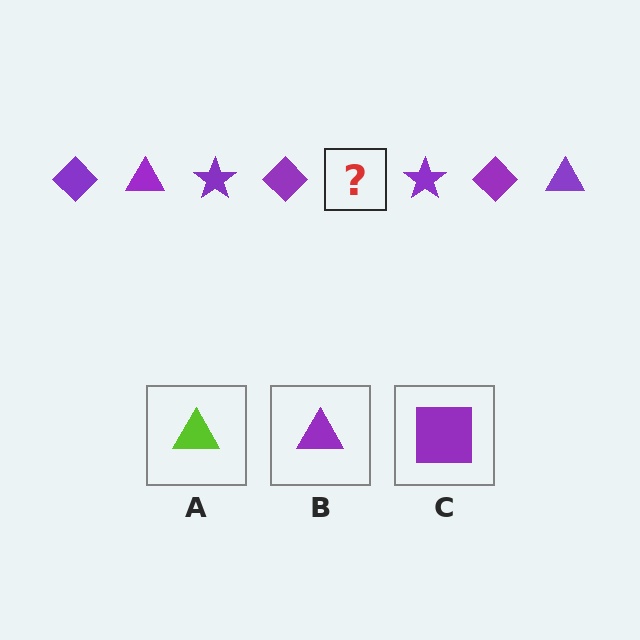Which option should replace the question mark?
Option B.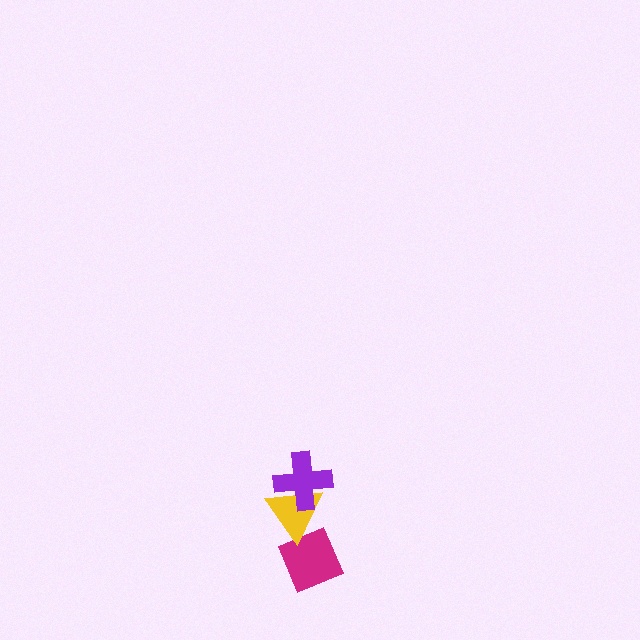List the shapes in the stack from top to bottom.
From top to bottom: the purple cross, the yellow triangle, the magenta diamond.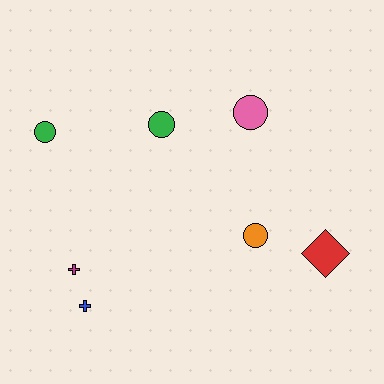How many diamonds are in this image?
There is 1 diamond.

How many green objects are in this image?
There are 2 green objects.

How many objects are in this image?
There are 7 objects.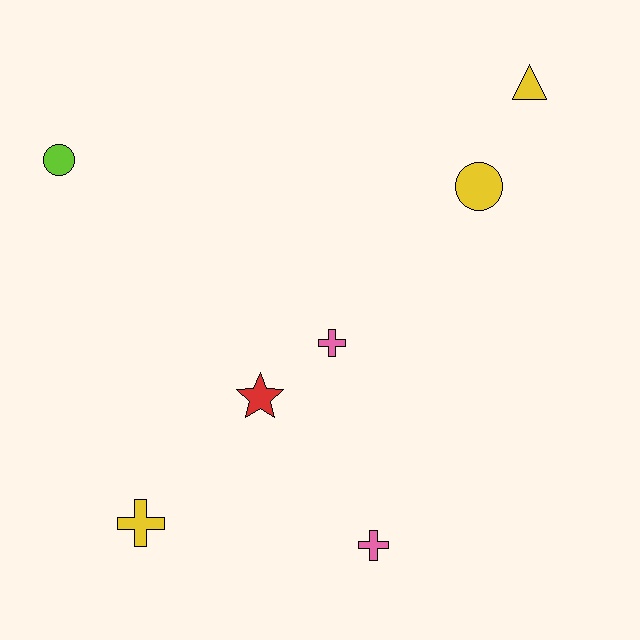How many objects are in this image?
There are 7 objects.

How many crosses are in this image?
There are 3 crosses.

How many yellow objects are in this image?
There are 3 yellow objects.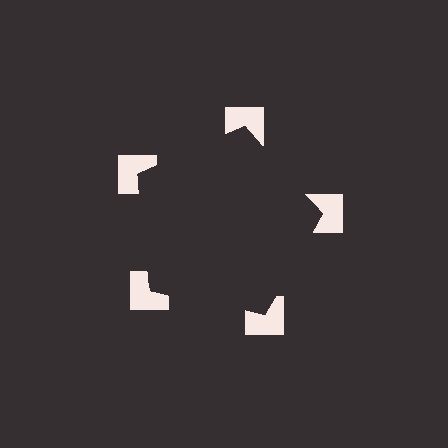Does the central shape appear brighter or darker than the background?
It typically appears slightly darker than the background, even though no actual brightness change is drawn.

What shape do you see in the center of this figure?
An illusory pentagon — its edges are inferred from the aligned wedge cuts in the notched squares, not physically drawn.